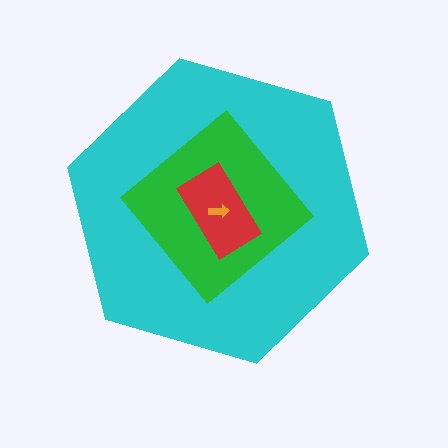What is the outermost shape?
The cyan hexagon.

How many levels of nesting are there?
4.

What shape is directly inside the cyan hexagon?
The green diamond.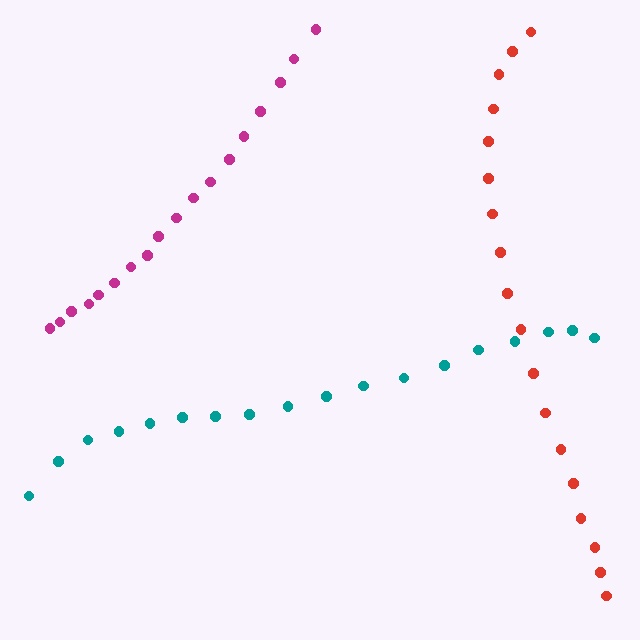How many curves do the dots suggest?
There are 3 distinct paths.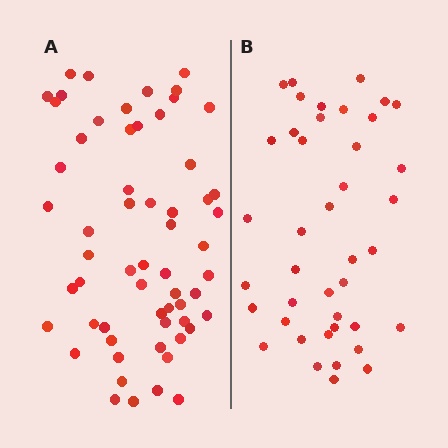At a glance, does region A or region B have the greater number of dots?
Region A (the left region) has more dots.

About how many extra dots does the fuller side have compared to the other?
Region A has approximately 20 more dots than region B.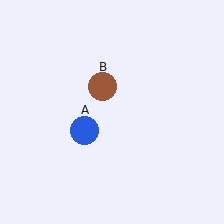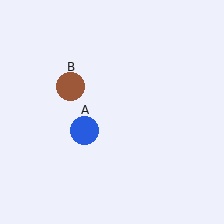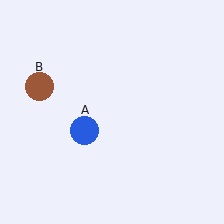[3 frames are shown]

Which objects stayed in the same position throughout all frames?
Blue circle (object A) remained stationary.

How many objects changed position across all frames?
1 object changed position: brown circle (object B).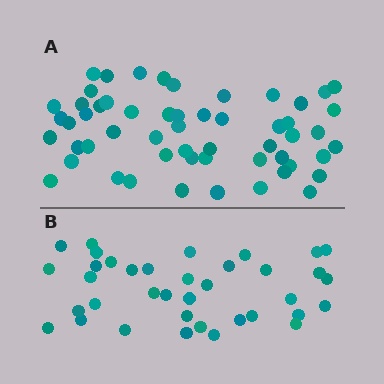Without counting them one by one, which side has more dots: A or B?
Region A (the top region) has more dots.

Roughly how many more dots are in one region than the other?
Region A has approximately 20 more dots than region B.